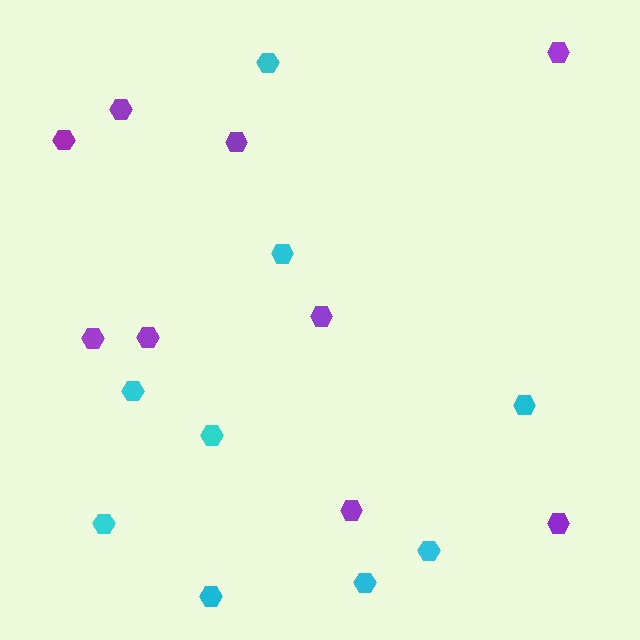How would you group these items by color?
There are 2 groups: one group of cyan hexagons (9) and one group of purple hexagons (9).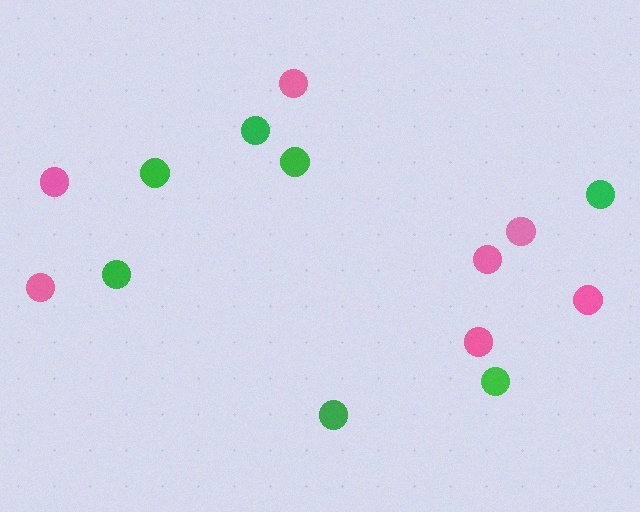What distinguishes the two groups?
There are 2 groups: one group of pink circles (7) and one group of green circles (7).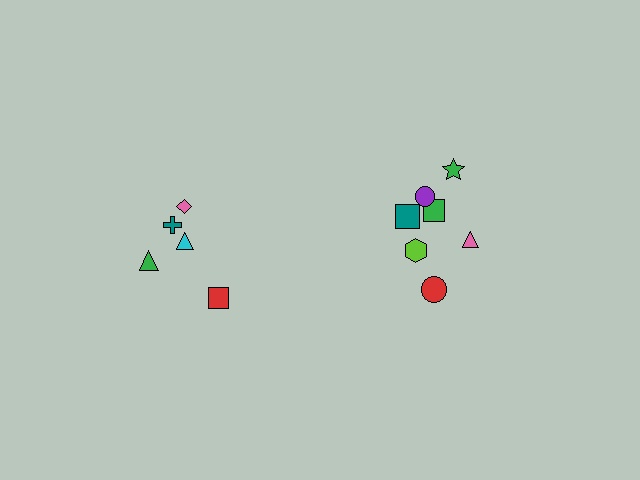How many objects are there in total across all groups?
There are 12 objects.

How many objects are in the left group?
There are 5 objects.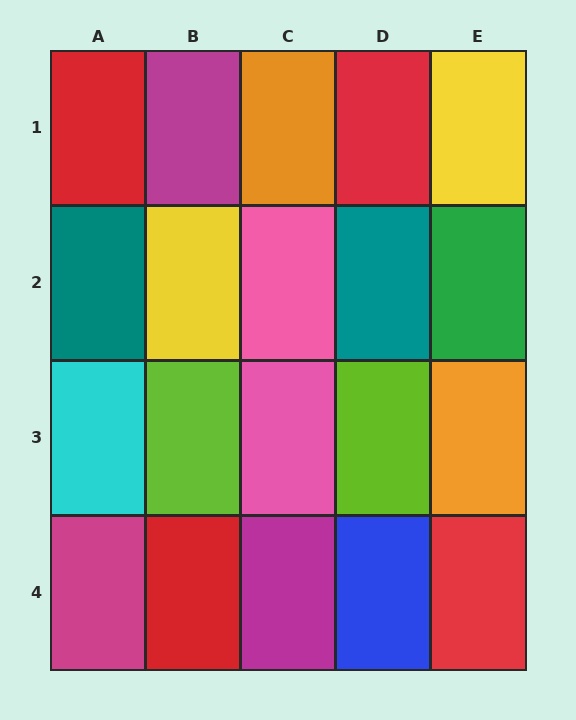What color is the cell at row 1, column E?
Yellow.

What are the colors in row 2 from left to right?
Teal, yellow, pink, teal, green.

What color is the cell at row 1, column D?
Red.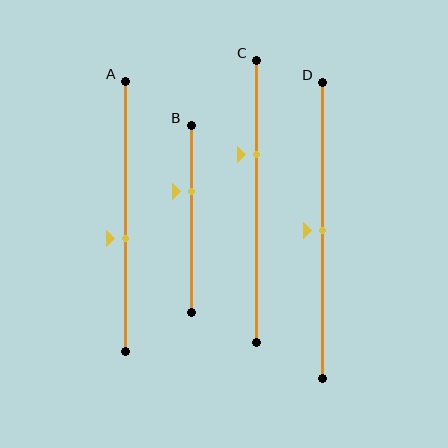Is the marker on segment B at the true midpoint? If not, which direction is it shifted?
No, the marker on segment B is shifted upward by about 15% of the segment length.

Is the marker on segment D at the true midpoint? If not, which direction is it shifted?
Yes, the marker on segment D is at the true midpoint.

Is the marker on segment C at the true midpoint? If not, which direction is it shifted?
No, the marker on segment C is shifted upward by about 16% of the segment length.